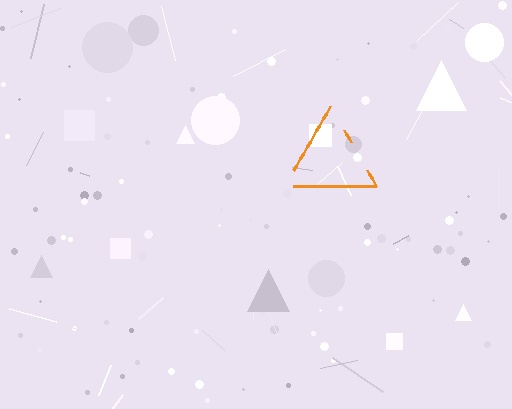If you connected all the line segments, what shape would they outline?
They would outline a triangle.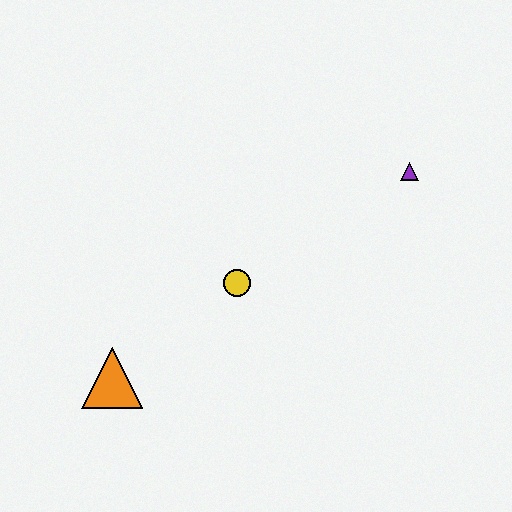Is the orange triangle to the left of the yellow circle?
Yes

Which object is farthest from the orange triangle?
The purple triangle is farthest from the orange triangle.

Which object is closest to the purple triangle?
The yellow circle is closest to the purple triangle.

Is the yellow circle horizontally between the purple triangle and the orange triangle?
Yes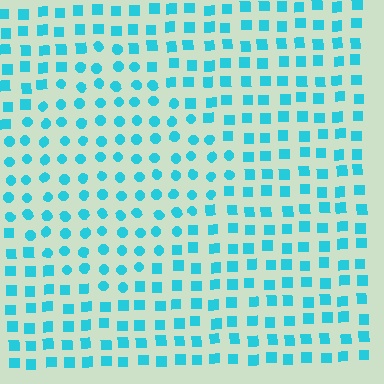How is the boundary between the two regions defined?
The boundary is defined by a change in element shape: circles inside vs. squares outside. All elements share the same color and spacing.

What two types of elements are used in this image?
The image uses circles inside the diamond region and squares outside it.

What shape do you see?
I see a diamond.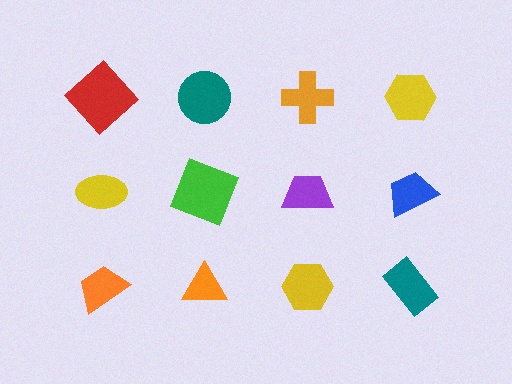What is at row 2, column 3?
A purple trapezoid.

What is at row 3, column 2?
An orange triangle.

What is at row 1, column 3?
An orange cross.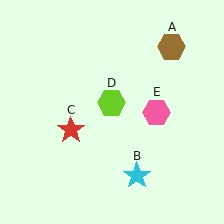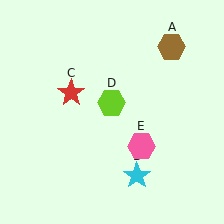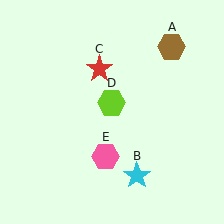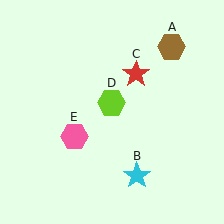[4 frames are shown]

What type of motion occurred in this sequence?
The red star (object C), pink hexagon (object E) rotated clockwise around the center of the scene.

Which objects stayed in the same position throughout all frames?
Brown hexagon (object A) and cyan star (object B) and lime hexagon (object D) remained stationary.